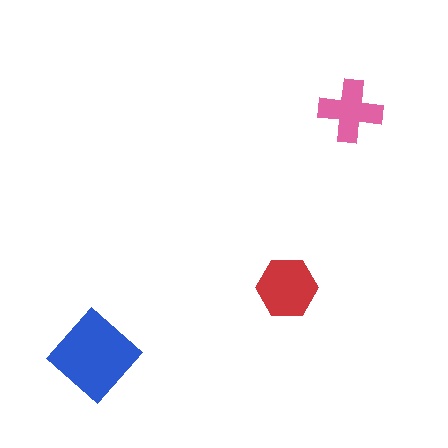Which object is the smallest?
The pink cross.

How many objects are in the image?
There are 3 objects in the image.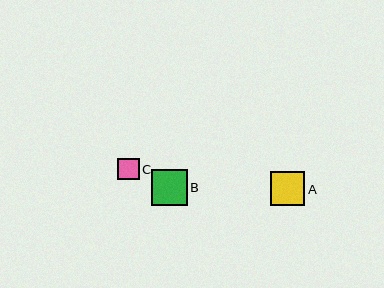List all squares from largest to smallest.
From largest to smallest: B, A, C.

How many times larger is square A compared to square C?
Square A is approximately 1.6 times the size of square C.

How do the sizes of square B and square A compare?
Square B and square A are approximately the same size.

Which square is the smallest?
Square C is the smallest with a size of approximately 22 pixels.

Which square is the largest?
Square B is the largest with a size of approximately 36 pixels.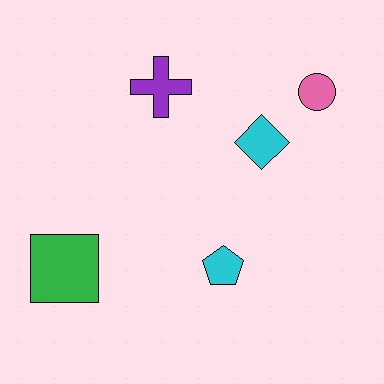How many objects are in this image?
There are 5 objects.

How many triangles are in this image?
There are no triangles.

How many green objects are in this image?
There is 1 green object.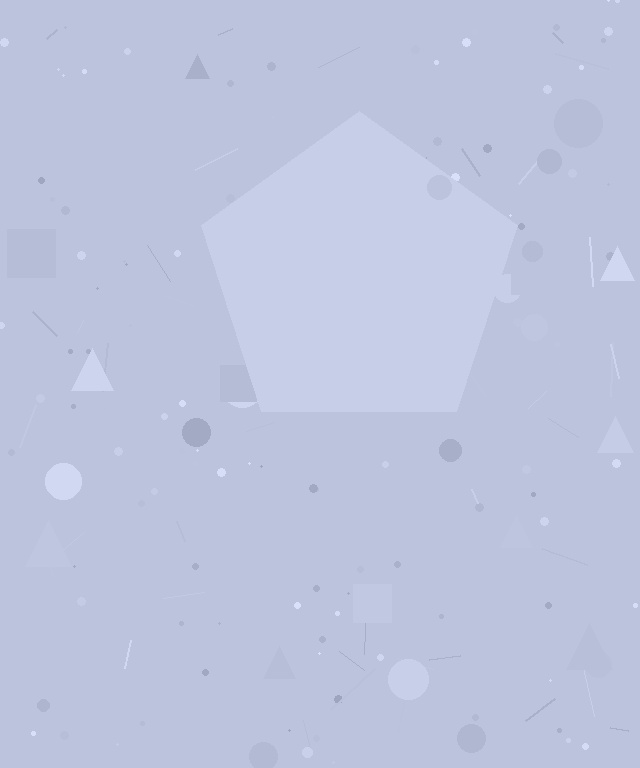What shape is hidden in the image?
A pentagon is hidden in the image.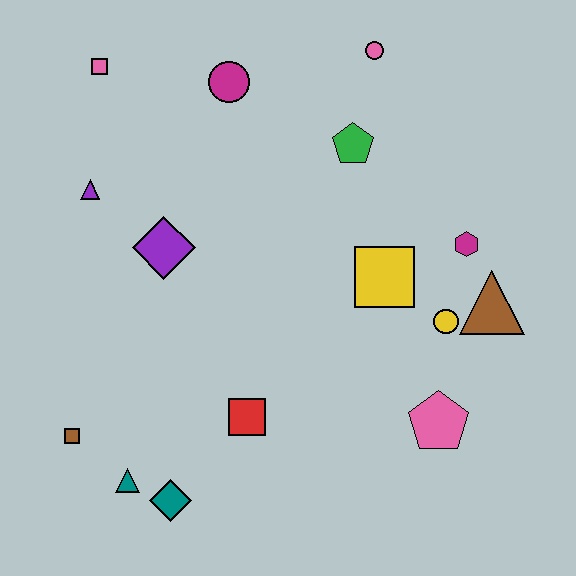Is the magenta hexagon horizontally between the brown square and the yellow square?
No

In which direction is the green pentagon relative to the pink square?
The green pentagon is to the right of the pink square.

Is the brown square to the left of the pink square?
Yes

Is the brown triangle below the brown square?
No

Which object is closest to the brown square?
The teal triangle is closest to the brown square.